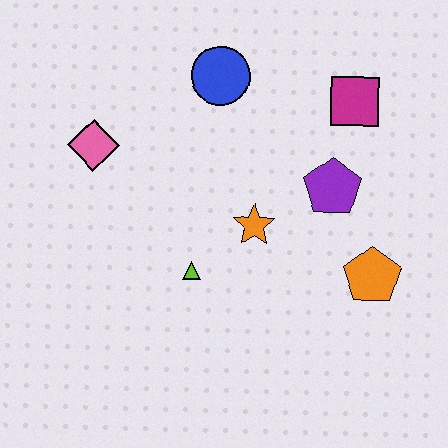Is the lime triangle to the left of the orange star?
Yes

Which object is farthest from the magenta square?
The pink diamond is farthest from the magenta square.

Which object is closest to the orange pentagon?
The purple pentagon is closest to the orange pentagon.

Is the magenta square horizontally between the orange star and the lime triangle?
No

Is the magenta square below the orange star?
No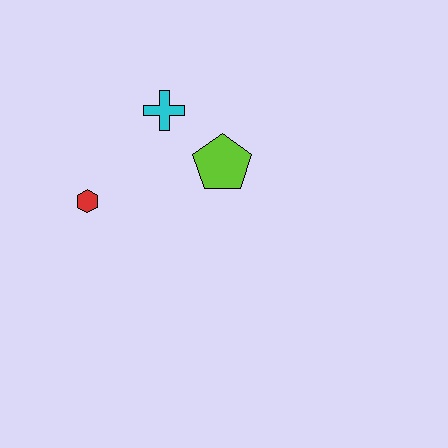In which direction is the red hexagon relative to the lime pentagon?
The red hexagon is to the left of the lime pentagon.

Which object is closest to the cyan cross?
The lime pentagon is closest to the cyan cross.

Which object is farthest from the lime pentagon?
The red hexagon is farthest from the lime pentagon.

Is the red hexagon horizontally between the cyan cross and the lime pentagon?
No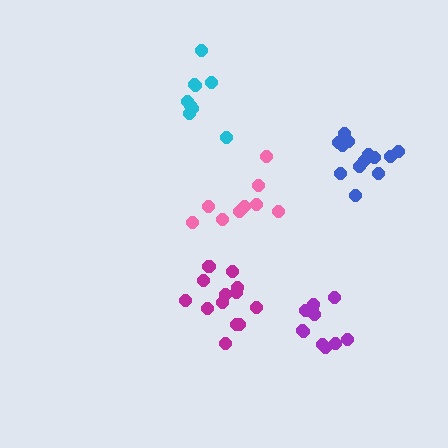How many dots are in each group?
Group 1: 9 dots, Group 2: 13 dots, Group 3: 9 dots, Group 4: 14 dots, Group 5: 11 dots (56 total).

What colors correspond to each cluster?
The clusters are colored: pink, magenta, cyan, blue, purple.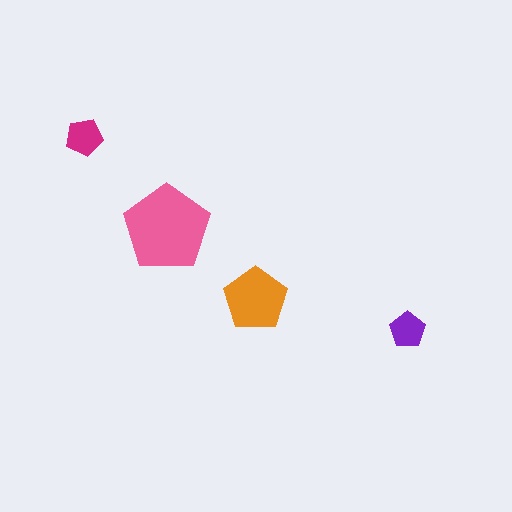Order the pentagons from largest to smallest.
the pink one, the orange one, the magenta one, the purple one.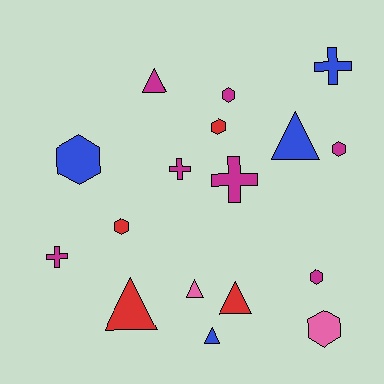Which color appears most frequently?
Magenta, with 7 objects.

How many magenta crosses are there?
There are 3 magenta crosses.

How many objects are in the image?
There are 17 objects.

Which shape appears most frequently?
Hexagon, with 7 objects.